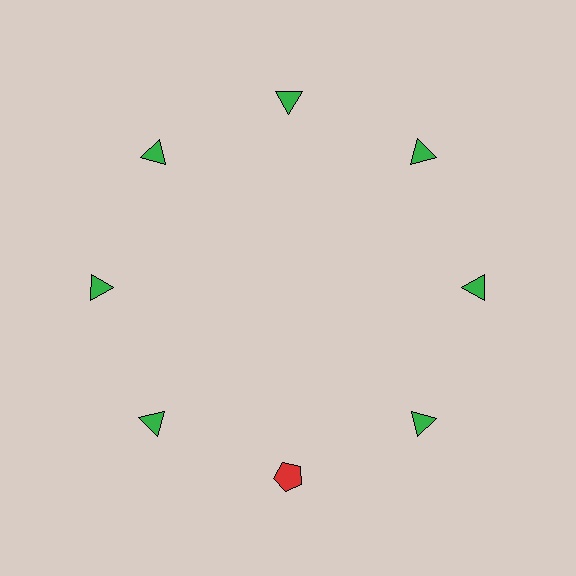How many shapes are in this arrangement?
There are 8 shapes arranged in a ring pattern.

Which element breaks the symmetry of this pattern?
The red pentagon at roughly the 6 o'clock position breaks the symmetry. All other shapes are green triangles.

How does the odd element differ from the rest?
It differs in both color (red instead of green) and shape (pentagon instead of triangle).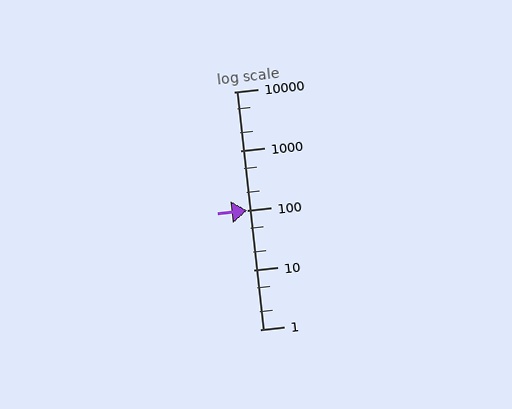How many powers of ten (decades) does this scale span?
The scale spans 4 decades, from 1 to 10000.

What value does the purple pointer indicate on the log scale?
The pointer indicates approximately 100.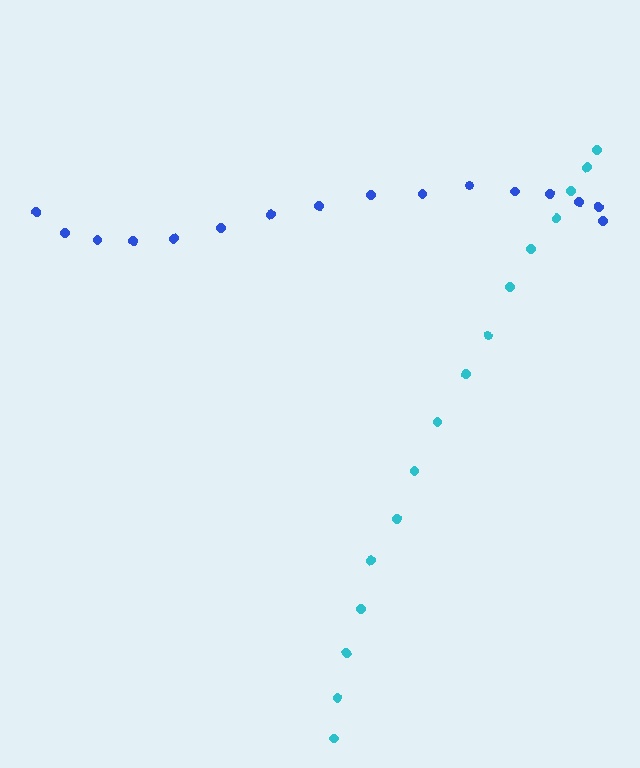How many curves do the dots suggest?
There are 2 distinct paths.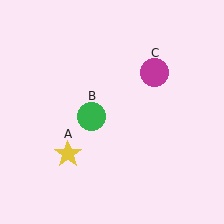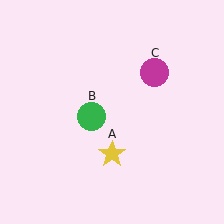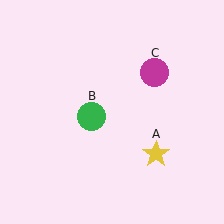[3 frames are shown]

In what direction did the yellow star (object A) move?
The yellow star (object A) moved right.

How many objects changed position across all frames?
1 object changed position: yellow star (object A).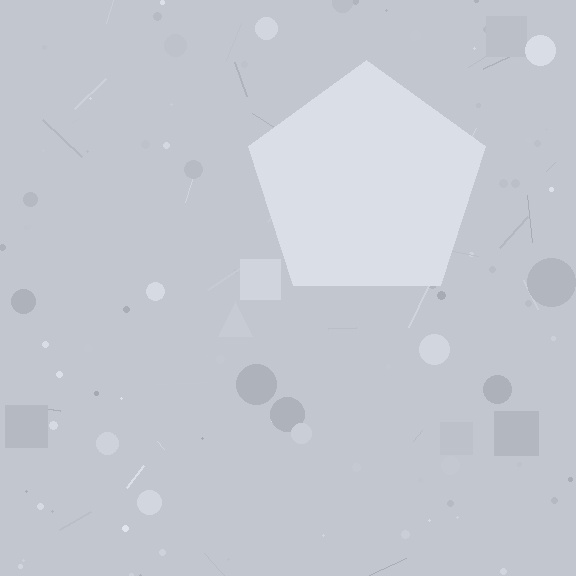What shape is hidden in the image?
A pentagon is hidden in the image.